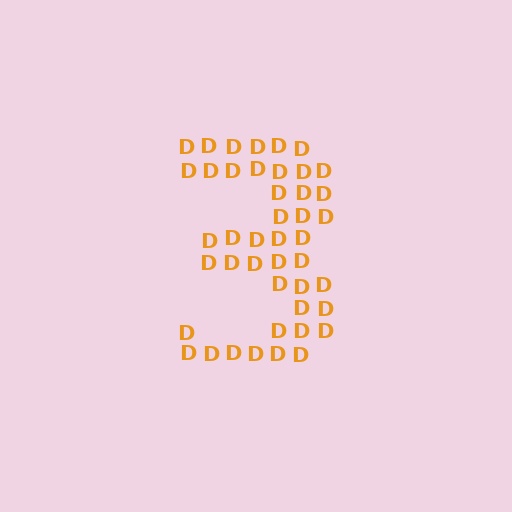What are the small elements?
The small elements are letter D's.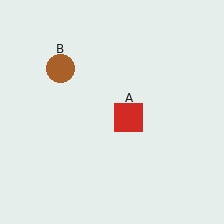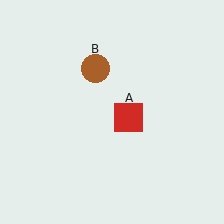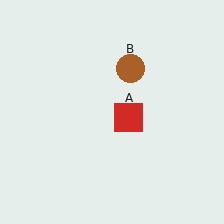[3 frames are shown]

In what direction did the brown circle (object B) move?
The brown circle (object B) moved right.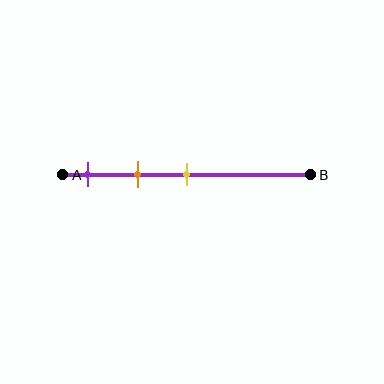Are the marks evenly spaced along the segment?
Yes, the marks are approximately evenly spaced.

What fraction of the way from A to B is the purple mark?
The purple mark is approximately 10% (0.1) of the way from A to B.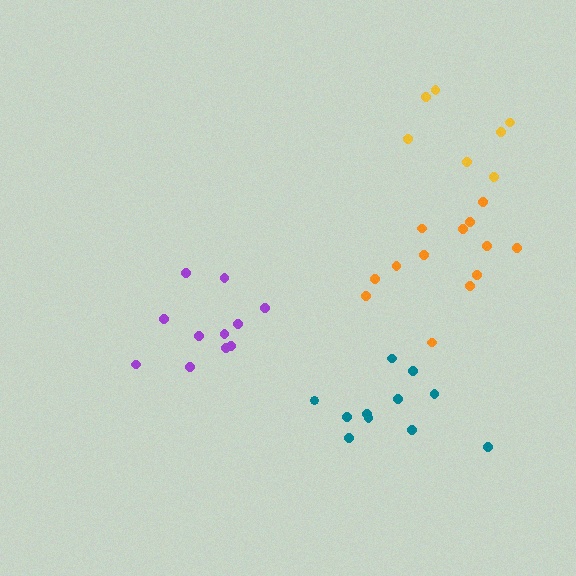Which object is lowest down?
The teal cluster is bottommost.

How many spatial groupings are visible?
There are 4 spatial groupings.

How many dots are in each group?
Group 1: 7 dots, Group 2: 11 dots, Group 3: 11 dots, Group 4: 13 dots (42 total).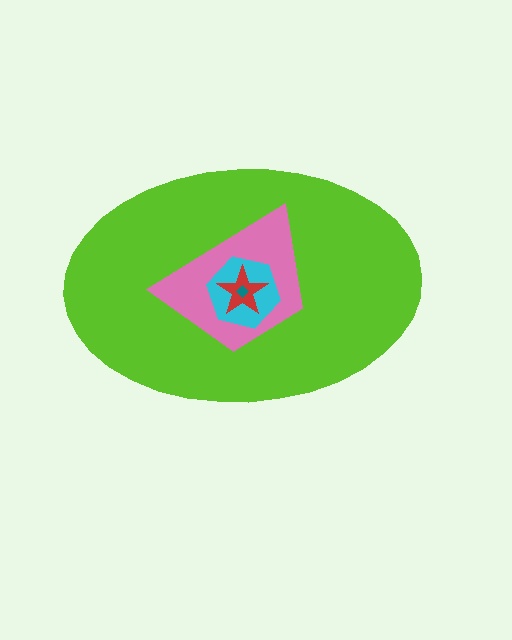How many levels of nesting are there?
5.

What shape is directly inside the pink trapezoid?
The cyan hexagon.